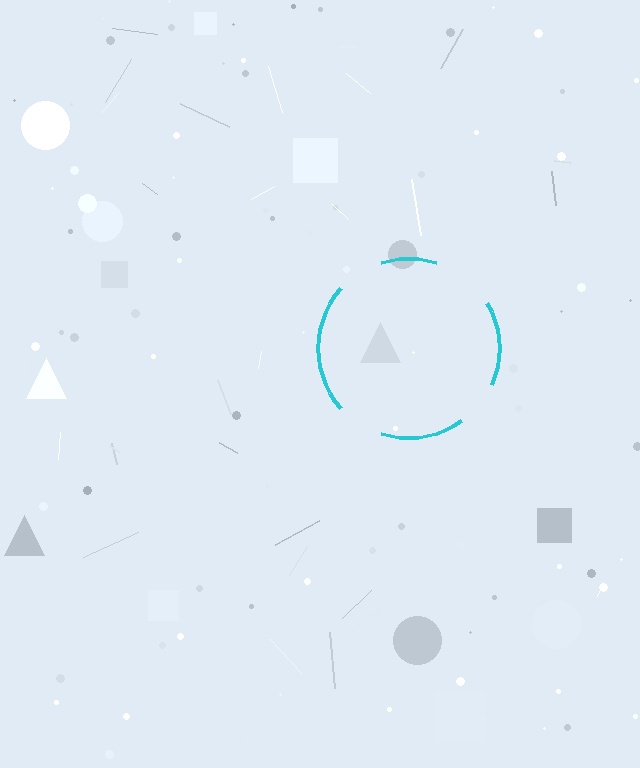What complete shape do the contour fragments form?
The contour fragments form a circle.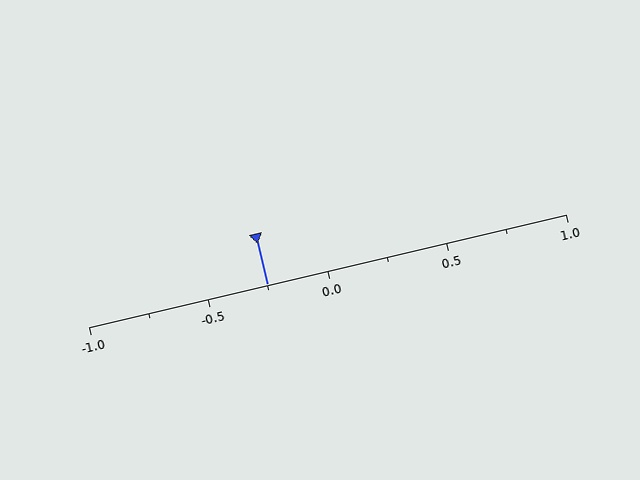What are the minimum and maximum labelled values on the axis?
The axis runs from -1.0 to 1.0.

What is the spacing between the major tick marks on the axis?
The major ticks are spaced 0.5 apart.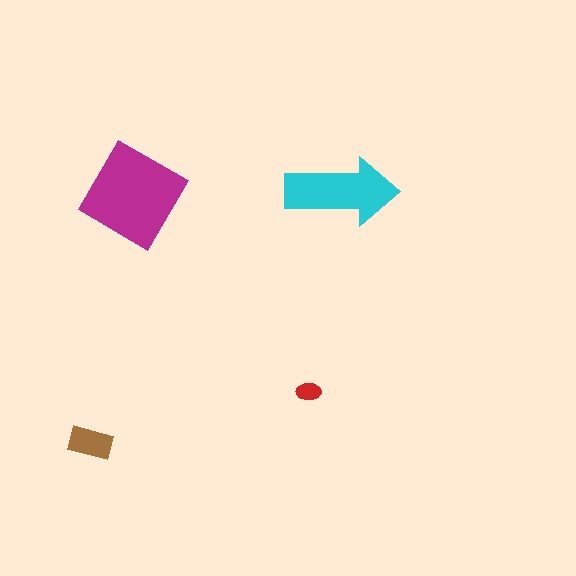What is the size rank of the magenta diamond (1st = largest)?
1st.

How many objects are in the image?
There are 4 objects in the image.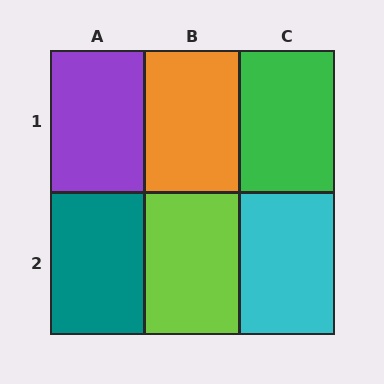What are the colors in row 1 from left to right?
Purple, orange, green.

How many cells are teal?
1 cell is teal.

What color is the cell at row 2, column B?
Lime.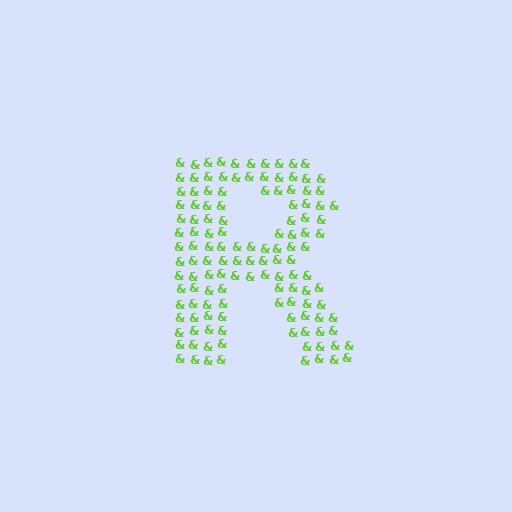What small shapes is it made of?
It is made of small ampersands.